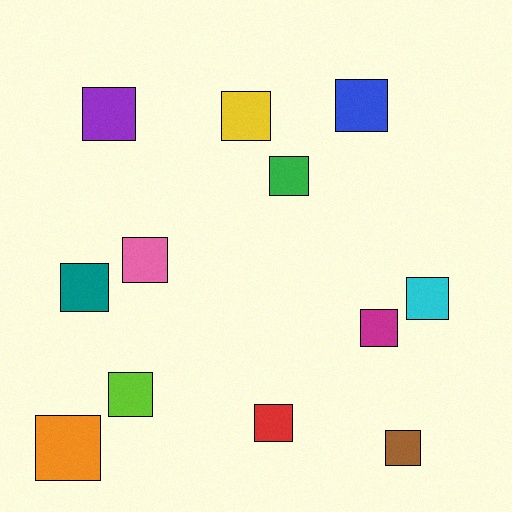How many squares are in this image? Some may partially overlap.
There are 12 squares.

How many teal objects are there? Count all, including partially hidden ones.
There is 1 teal object.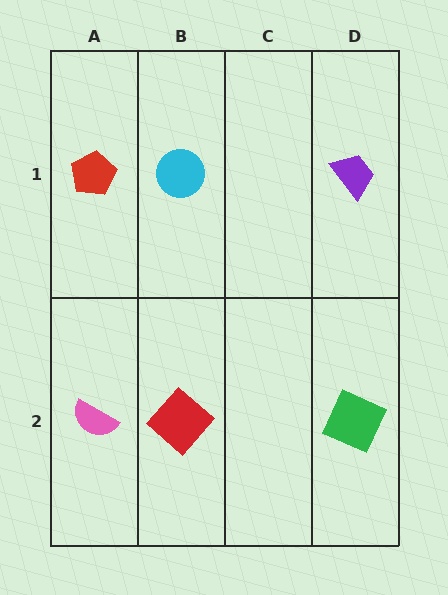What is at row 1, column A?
A red pentagon.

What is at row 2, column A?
A pink semicircle.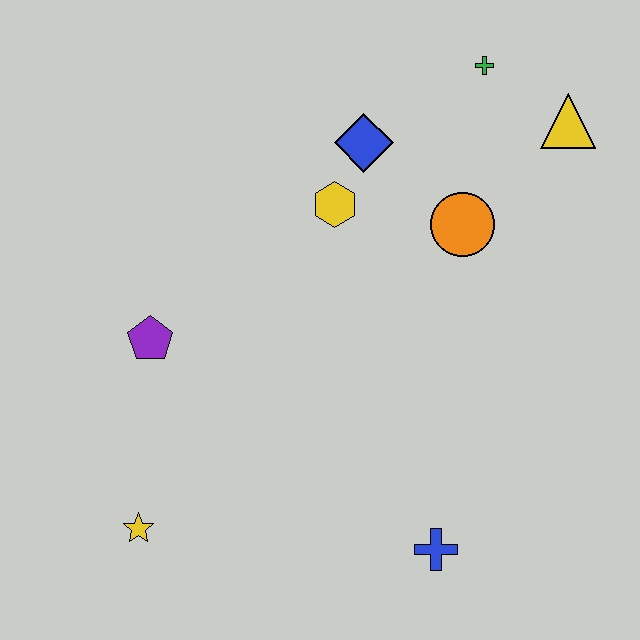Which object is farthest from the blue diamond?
The yellow star is farthest from the blue diamond.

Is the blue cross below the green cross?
Yes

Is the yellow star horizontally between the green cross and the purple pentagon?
No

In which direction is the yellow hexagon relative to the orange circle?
The yellow hexagon is to the left of the orange circle.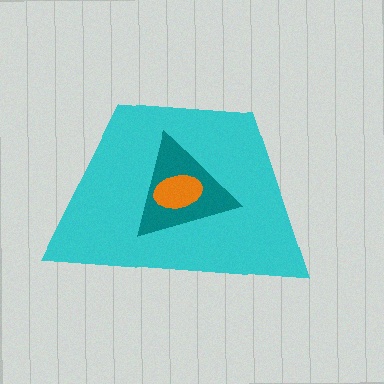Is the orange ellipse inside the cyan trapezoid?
Yes.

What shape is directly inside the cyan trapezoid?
The teal triangle.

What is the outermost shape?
The cyan trapezoid.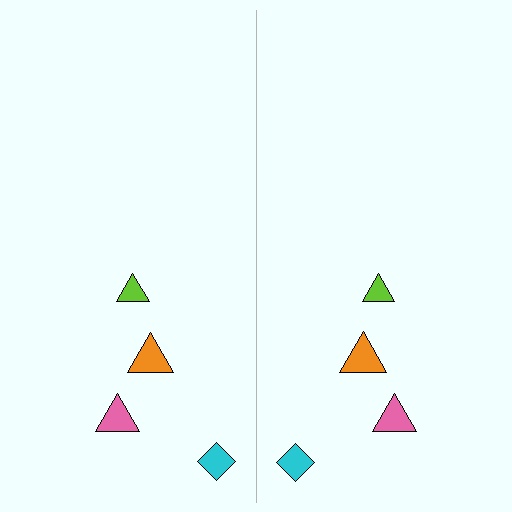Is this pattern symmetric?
Yes, this pattern has bilateral (reflection) symmetry.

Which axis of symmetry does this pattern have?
The pattern has a vertical axis of symmetry running through the center of the image.